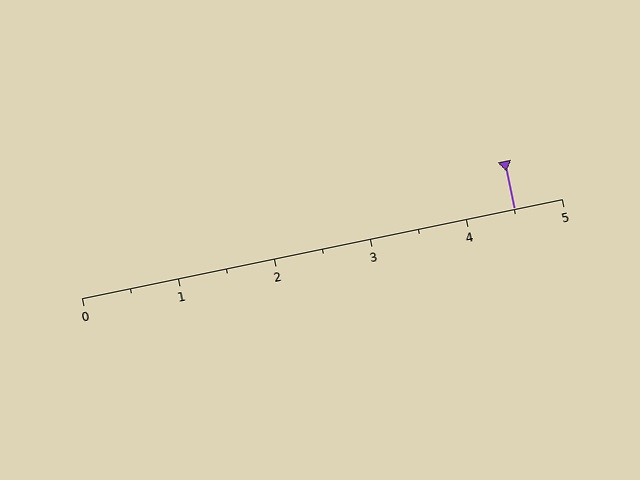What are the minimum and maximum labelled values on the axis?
The axis runs from 0 to 5.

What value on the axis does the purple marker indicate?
The marker indicates approximately 4.5.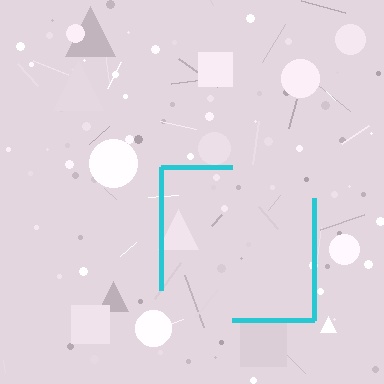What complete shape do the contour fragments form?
The contour fragments form a square.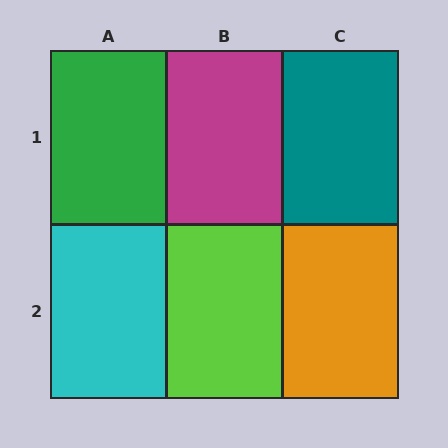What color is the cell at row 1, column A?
Green.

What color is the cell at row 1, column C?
Teal.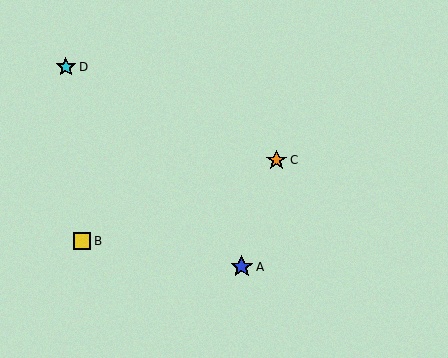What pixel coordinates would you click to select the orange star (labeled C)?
Click at (276, 160) to select the orange star C.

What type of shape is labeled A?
Shape A is a blue star.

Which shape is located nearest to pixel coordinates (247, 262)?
The blue star (labeled A) at (242, 267) is nearest to that location.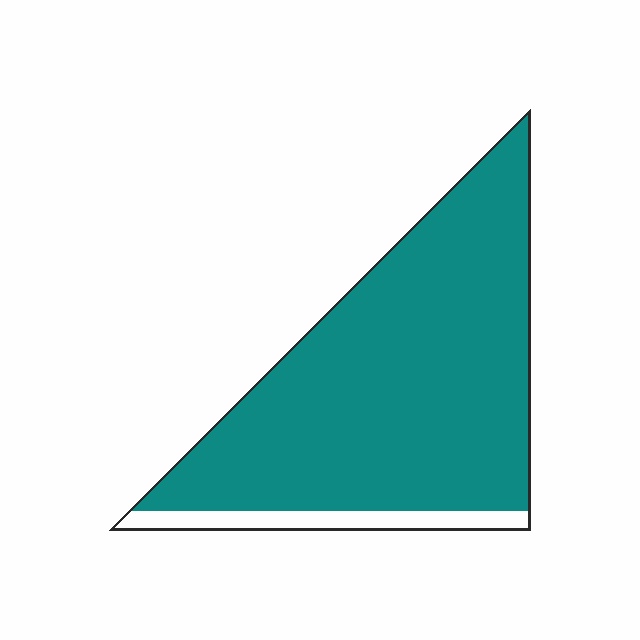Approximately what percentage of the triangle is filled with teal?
Approximately 90%.